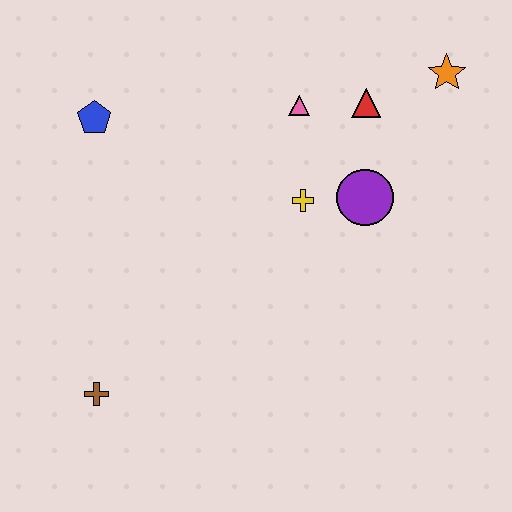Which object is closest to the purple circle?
The yellow cross is closest to the purple circle.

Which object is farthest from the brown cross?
The orange star is farthest from the brown cross.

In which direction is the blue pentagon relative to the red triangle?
The blue pentagon is to the left of the red triangle.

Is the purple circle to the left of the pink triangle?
No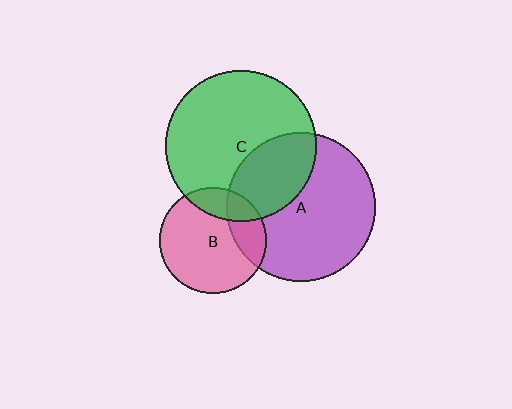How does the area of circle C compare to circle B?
Approximately 2.0 times.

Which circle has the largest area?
Circle C (green).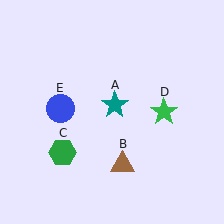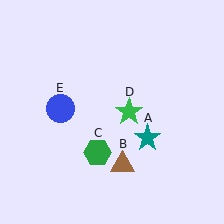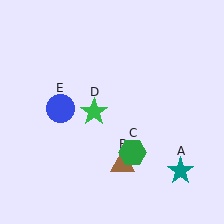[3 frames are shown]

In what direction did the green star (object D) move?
The green star (object D) moved left.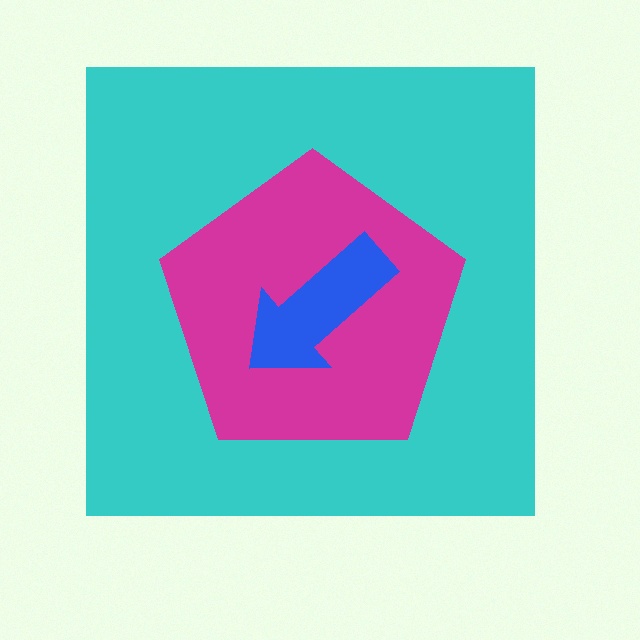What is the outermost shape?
The cyan square.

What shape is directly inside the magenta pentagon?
The blue arrow.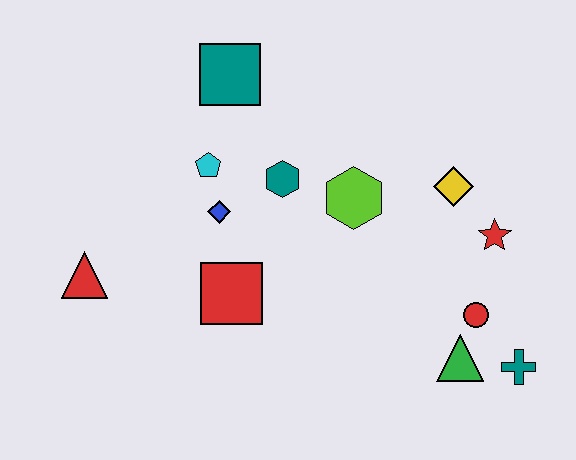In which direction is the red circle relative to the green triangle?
The red circle is above the green triangle.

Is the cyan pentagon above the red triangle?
Yes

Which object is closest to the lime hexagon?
The teal hexagon is closest to the lime hexagon.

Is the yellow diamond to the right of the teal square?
Yes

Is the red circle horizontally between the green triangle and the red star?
Yes